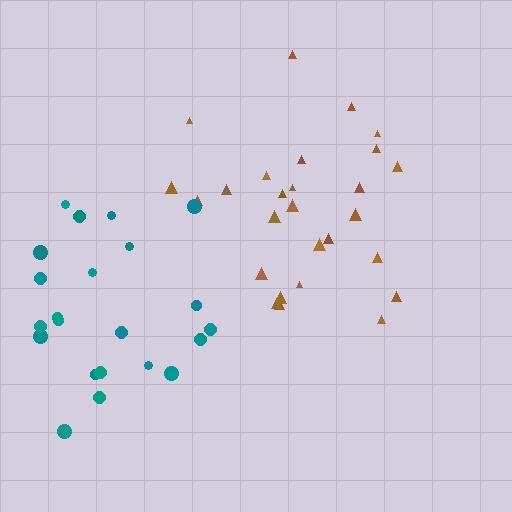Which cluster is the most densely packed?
Brown.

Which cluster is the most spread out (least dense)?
Teal.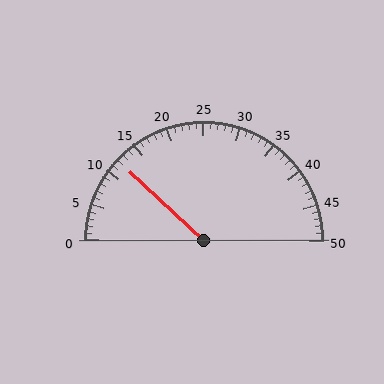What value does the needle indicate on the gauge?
The needle indicates approximately 12.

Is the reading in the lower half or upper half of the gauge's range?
The reading is in the lower half of the range (0 to 50).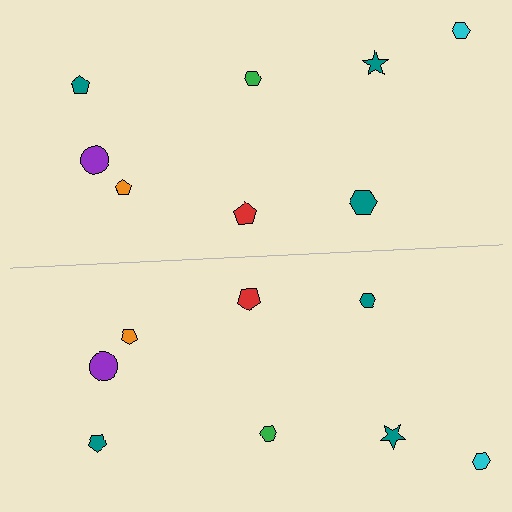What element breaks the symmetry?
The teal hexagon on the bottom side has a different size than its mirror counterpart.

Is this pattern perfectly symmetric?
No, the pattern is not perfectly symmetric. The teal hexagon on the bottom side has a different size than its mirror counterpart.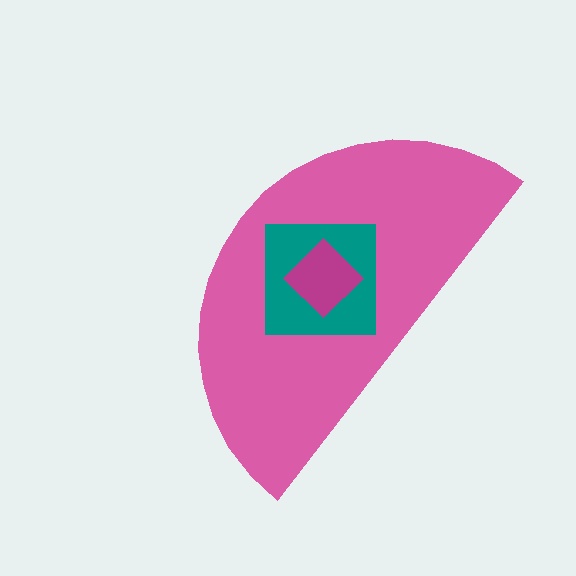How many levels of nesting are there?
3.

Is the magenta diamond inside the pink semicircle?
Yes.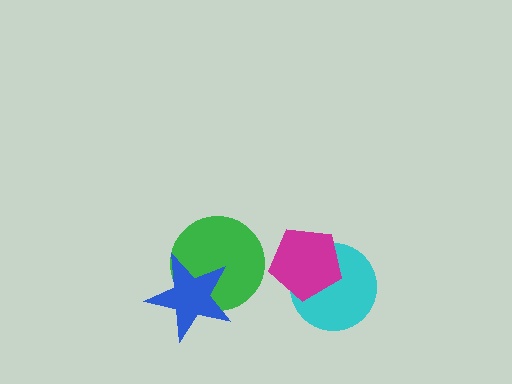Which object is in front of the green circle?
The blue star is in front of the green circle.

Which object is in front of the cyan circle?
The magenta pentagon is in front of the cyan circle.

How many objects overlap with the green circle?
1 object overlaps with the green circle.